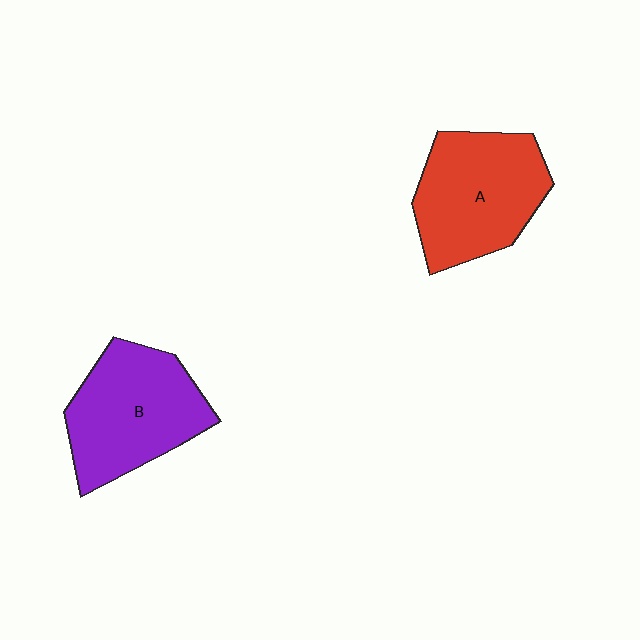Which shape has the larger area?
Shape B (purple).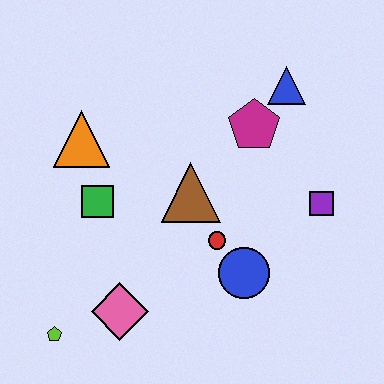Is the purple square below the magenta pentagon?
Yes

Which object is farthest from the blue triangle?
The lime pentagon is farthest from the blue triangle.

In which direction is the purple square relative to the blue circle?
The purple square is to the right of the blue circle.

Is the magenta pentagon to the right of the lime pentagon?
Yes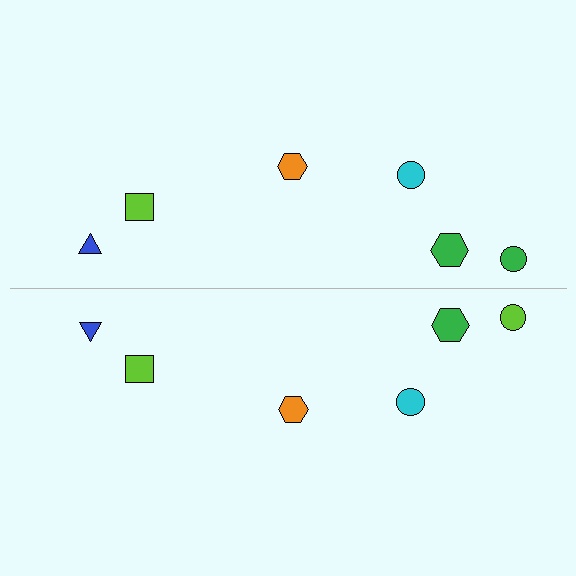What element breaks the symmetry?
The lime circle on the bottom side breaks the symmetry — its mirror counterpart is green.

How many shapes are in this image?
There are 12 shapes in this image.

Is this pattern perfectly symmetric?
No, the pattern is not perfectly symmetric. The lime circle on the bottom side breaks the symmetry — its mirror counterpart is green.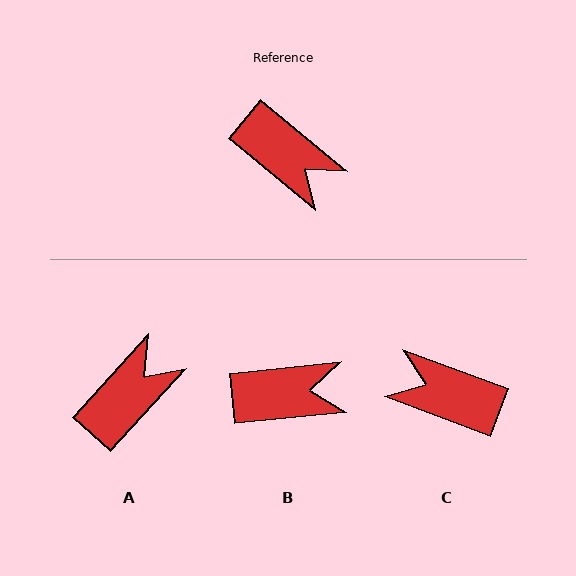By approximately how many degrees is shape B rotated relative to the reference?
Approximately 45 degrees counter-clockwise.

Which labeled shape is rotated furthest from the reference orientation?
C, about 161 degrees away.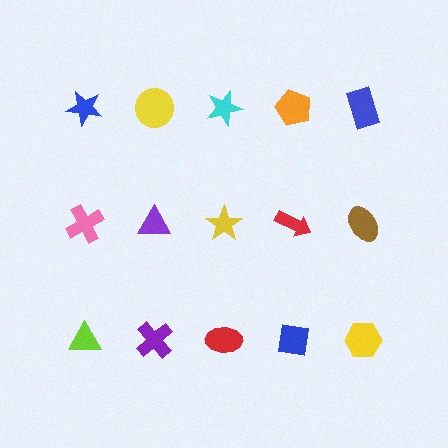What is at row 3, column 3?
A red ellipse.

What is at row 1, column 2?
A yellow circle.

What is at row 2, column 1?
A pink cross.